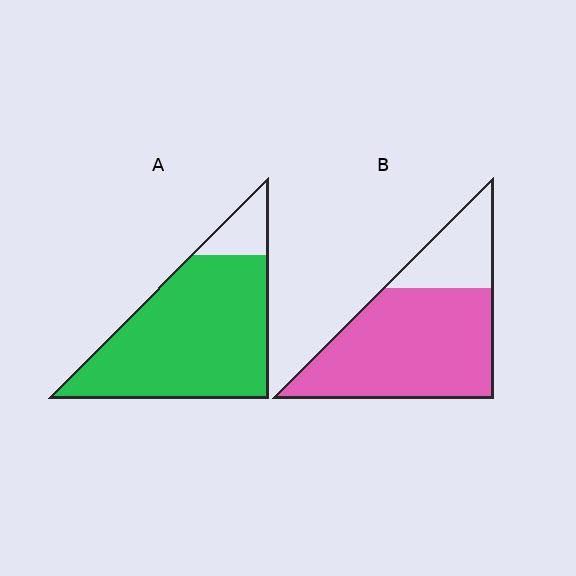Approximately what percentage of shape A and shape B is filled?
A is approximately 85% and B is approximately 75%.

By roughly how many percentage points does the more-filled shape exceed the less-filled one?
By roughly 15 percentage points (A over B).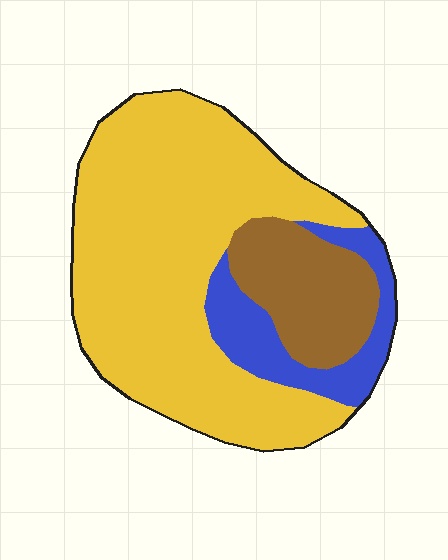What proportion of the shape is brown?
Brown takes up about one sixth (1/6) of the shape.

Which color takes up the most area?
Yellow, at roughly 70%.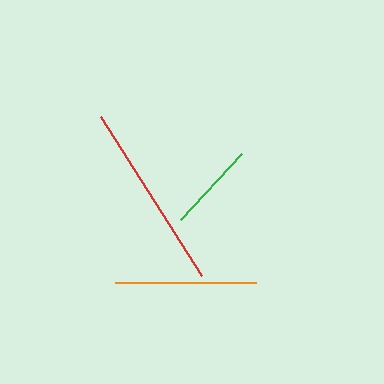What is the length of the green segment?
The green segment is approximately 90 pixels long.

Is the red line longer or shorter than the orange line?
The red line is longer than the orange line.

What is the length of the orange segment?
The orange segment is approximately 141 pixels long.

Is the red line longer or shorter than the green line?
The red line is longer than the green line.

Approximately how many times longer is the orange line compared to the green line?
The orange line is approximately 1.6 times the length of the green line.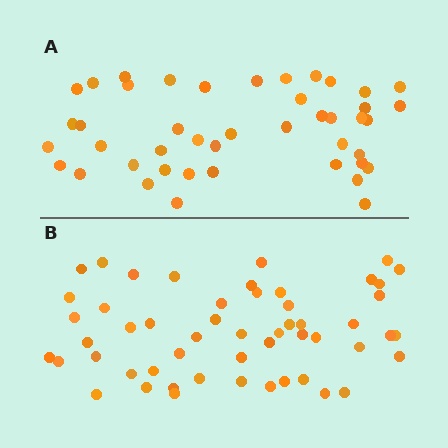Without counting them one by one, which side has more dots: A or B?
Region B (the bottom region) has more dots.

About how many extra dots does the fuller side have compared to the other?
Region B has roughly 8 or so more dots than region A.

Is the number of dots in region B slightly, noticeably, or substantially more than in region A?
Region B has only slightly more — the two regions are fairly close. The ratio is roughly 1.2 to 1.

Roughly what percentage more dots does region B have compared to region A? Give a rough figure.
About 20% more.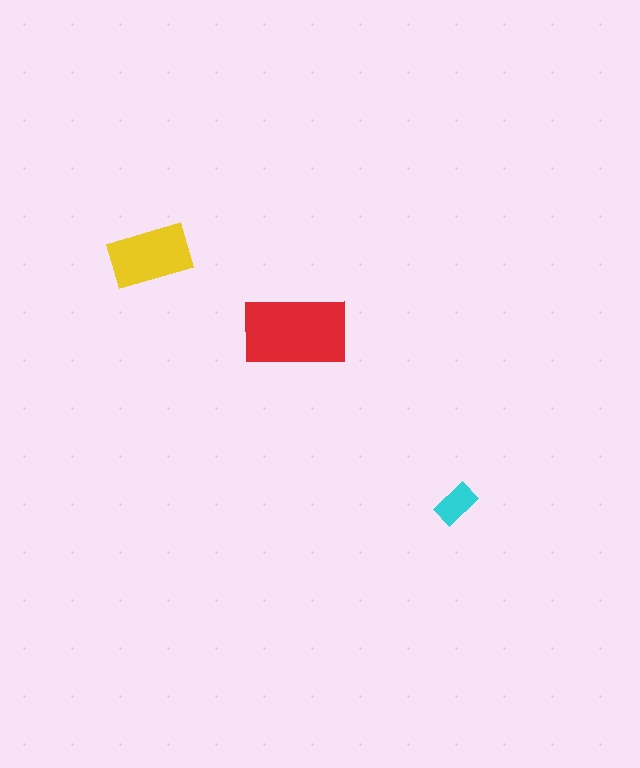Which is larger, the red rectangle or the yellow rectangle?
The red one.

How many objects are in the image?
There are 3 objects in the image.